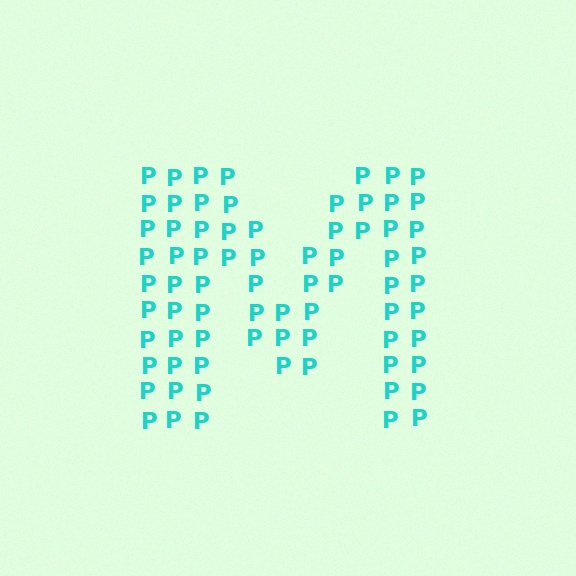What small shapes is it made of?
It is made of small letter P's.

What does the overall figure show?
The overall figure shows the letter M.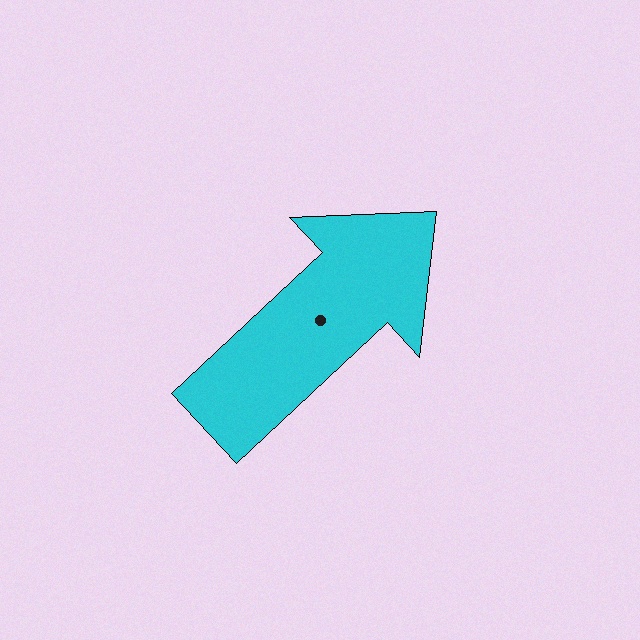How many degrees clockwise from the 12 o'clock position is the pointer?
Approximately 47 degrees.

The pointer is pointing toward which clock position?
Roughly 2 o'clock.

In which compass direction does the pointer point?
Northeast.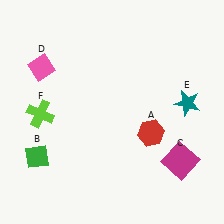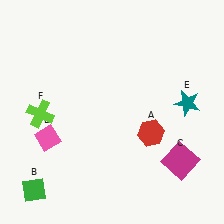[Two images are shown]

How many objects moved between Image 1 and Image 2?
2 objects moved between the two images.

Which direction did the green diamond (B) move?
The green diamond (B) moved down.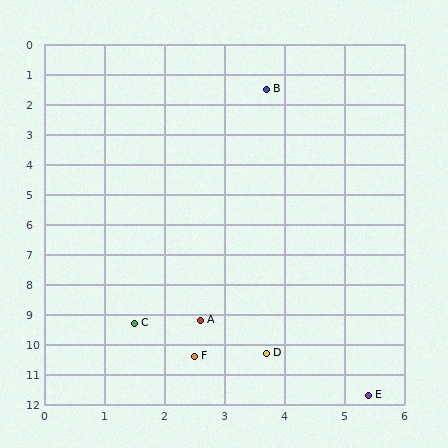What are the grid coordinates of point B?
Point B is at approximately (3.7, 1.5).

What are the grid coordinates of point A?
Point A is at approximately (2.6, 9.2).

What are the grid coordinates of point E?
Point E is at approximately (5.4, 11.7).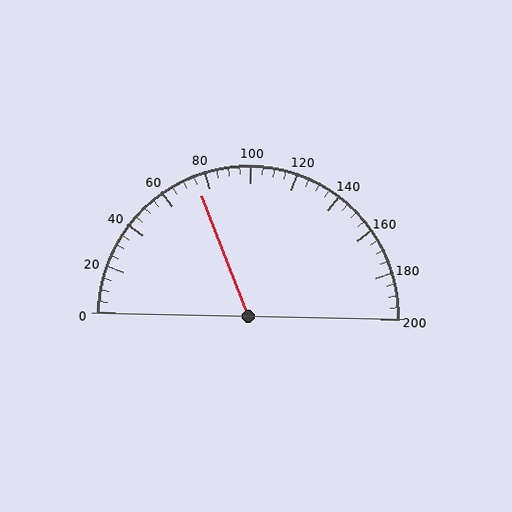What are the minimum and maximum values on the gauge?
The gauge ranges from 0 to 200.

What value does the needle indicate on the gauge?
The needle indicates approximately 75.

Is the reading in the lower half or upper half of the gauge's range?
The reading is in the lower half of the range (0 to 200).